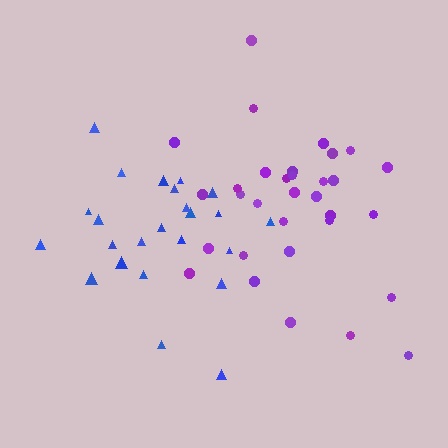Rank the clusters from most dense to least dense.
purple, blue.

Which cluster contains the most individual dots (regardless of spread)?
Purple (32).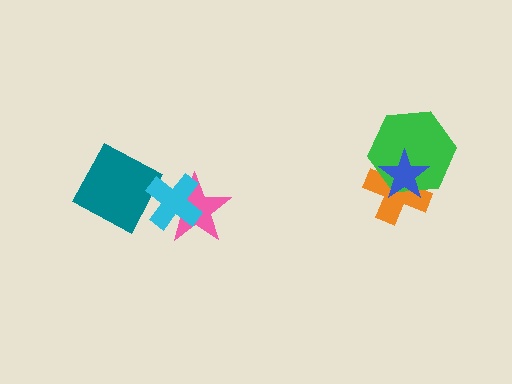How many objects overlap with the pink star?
1 object overlaps with the pink star.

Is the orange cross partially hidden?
Yes, it is partially covered by another shape.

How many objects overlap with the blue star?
2 objects overlap with the blue star.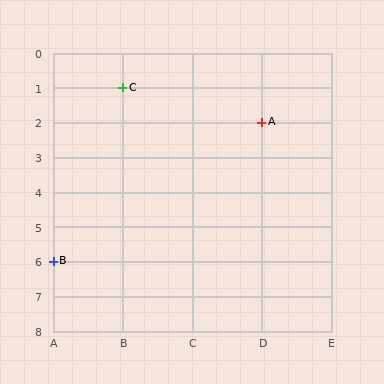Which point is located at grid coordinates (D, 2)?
Point A is at (D, 2).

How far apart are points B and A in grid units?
Points B and A are 3 columns and 4 rows apart (about 5.0 grid units diagonally).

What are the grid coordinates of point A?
Point A is at grid coordinates (D, 2).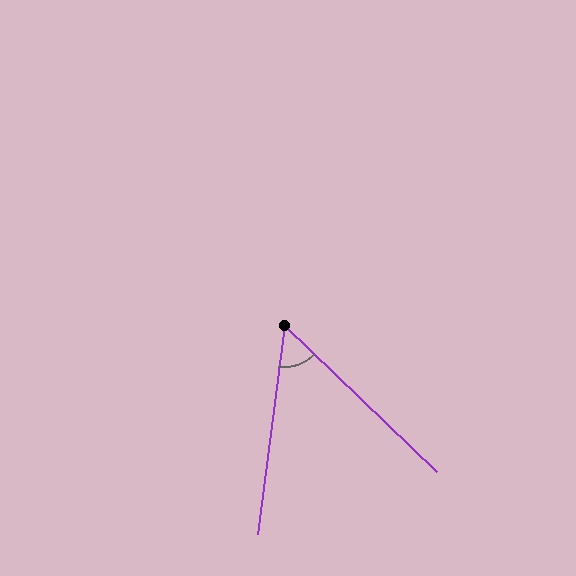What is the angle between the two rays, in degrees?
Approximately 54 degrees.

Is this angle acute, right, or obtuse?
It is acute.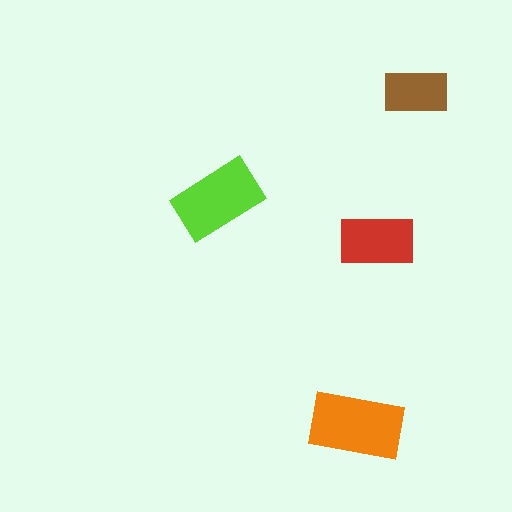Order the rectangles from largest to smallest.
the orange one, the lime one, the red one, the brown one.